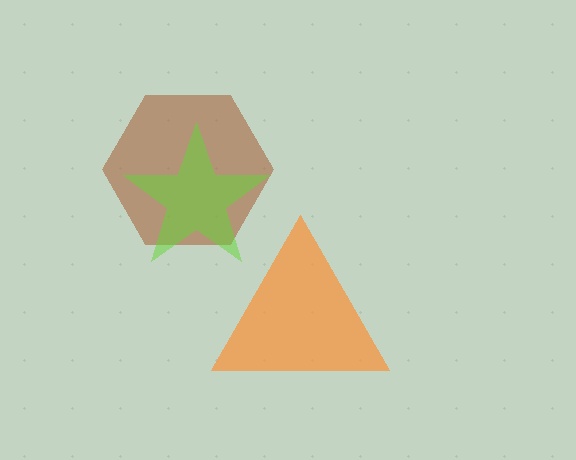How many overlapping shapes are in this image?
There are 3 overlapping shapes in the image.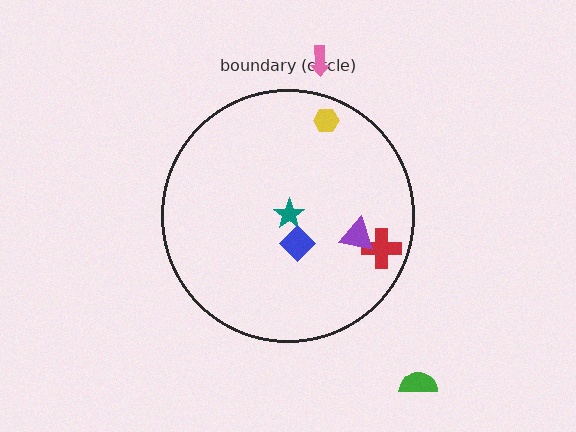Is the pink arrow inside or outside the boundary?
Outside.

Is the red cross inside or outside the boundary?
Inside.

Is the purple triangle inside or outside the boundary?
Inside.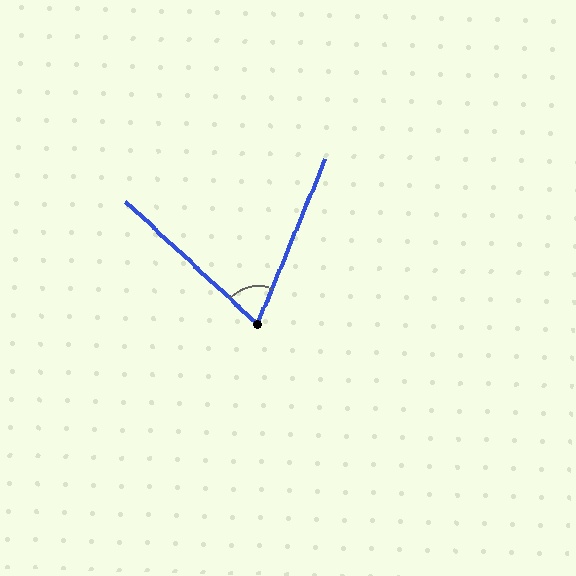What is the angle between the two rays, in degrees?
Approximately 69 degrees.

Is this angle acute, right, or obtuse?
It is acute.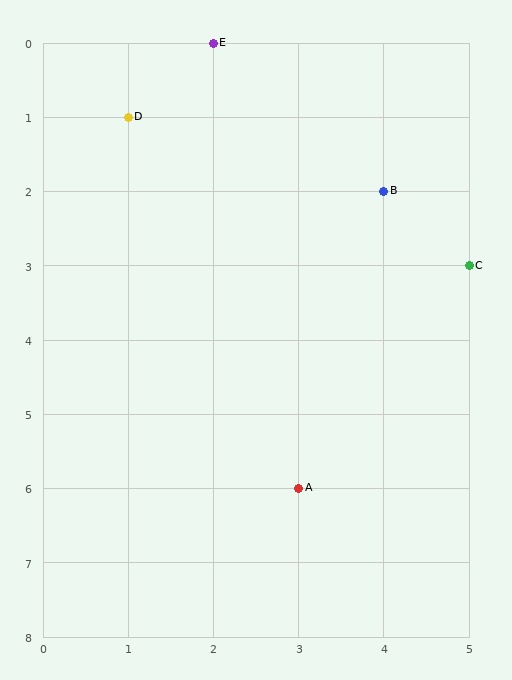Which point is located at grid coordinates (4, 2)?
Point B is at (4, 2).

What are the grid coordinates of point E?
Point E is at grid coordinates (2, 0).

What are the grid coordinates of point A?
Point A is at grid coordinates (3, 6).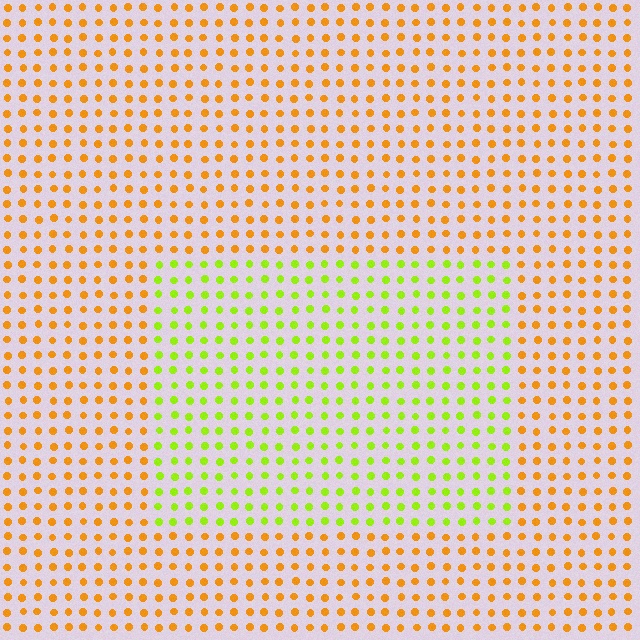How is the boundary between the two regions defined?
The boundary is defined purely by a slight shift in hue (about 50 degrees). Spacing, size, and orientation are identical on both sides.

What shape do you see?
I see a rectangle.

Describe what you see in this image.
The image is filled with small orange elements in a uniform arrangement. A rectangle-shaped region is visible where the elements are tinted to a slightly different hue, forming a subtle color boundary.